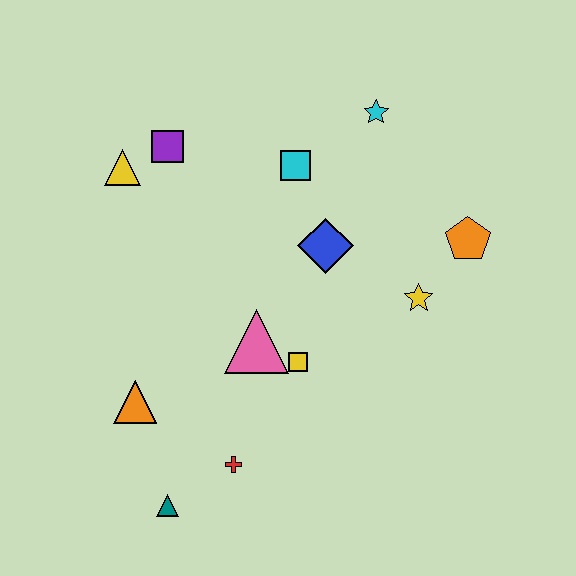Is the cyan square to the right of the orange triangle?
Yes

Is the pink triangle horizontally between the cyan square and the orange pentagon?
No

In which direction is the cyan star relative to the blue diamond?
The cyan star is above the blue diamond.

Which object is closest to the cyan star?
The cyan square is closest to the cyan star.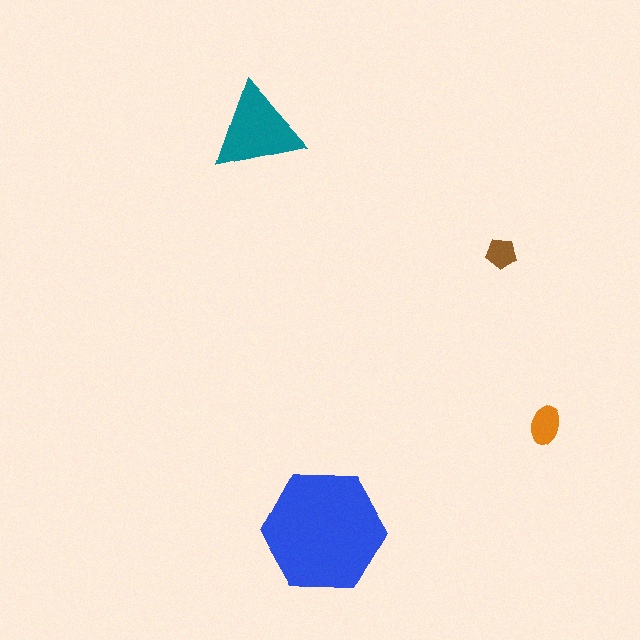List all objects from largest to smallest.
The blue hexagon, the teal triangle, the orange ellipse, the brown pentagon.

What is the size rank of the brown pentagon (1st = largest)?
4th.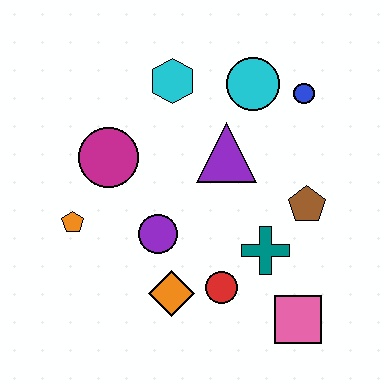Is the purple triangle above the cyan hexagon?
No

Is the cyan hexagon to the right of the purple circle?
Yes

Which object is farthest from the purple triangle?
The pink square is farthest from the purple triangle.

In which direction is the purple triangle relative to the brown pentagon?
The purple triangle is to the left of the brown pentagon.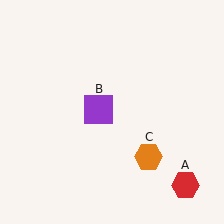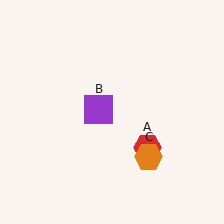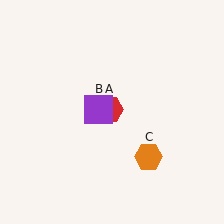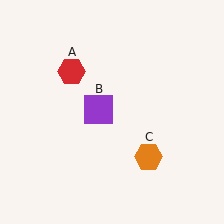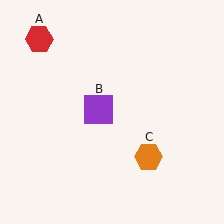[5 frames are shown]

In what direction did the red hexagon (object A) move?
The red hexagon (object A) moved up and to the left.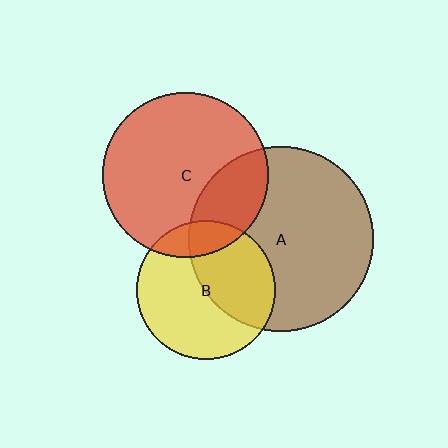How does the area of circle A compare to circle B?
Approximately 1.8 times.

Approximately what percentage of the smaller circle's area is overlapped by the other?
Approximately 45%.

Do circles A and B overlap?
Yes.